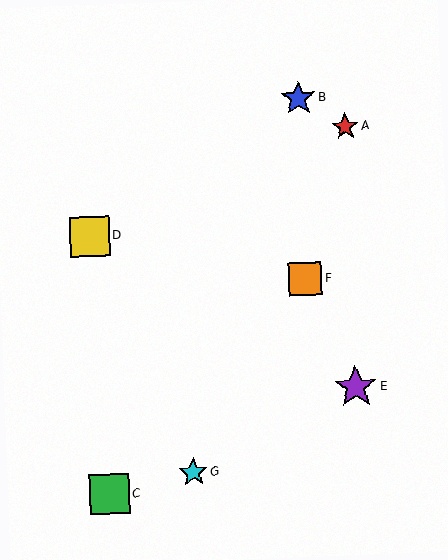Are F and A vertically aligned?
No, F is at x≈305 and A is at x≈345.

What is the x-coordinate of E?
Object E is at x≈356.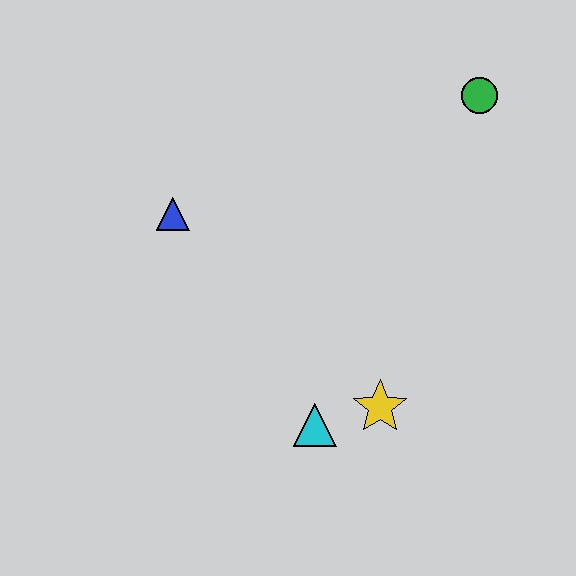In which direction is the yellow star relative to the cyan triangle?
The yellow star is to the right of the cyan triangle.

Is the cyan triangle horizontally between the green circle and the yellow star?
No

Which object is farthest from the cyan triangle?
The green circle is farthest from the cyan triangle.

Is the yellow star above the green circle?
No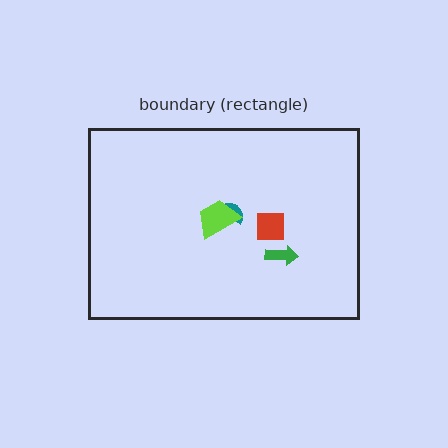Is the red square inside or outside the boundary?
Inside.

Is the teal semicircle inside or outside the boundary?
Inside.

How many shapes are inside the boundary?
4 inside, 0 outside.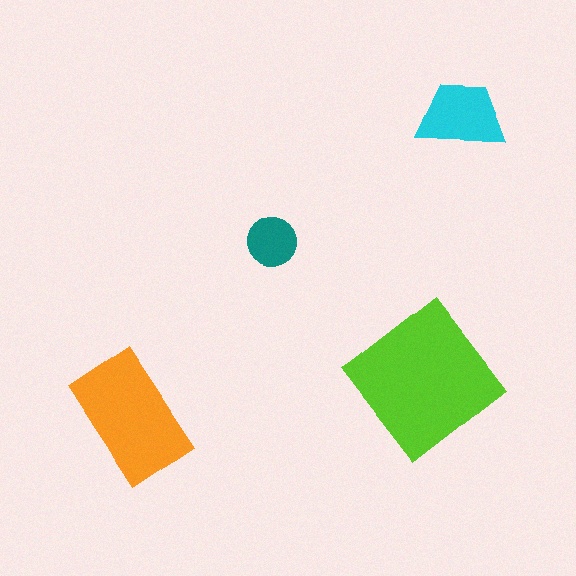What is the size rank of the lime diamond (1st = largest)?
1st.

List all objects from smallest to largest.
The teal circle, the cyan trapezoid, the orange rectangle, the lime diamond.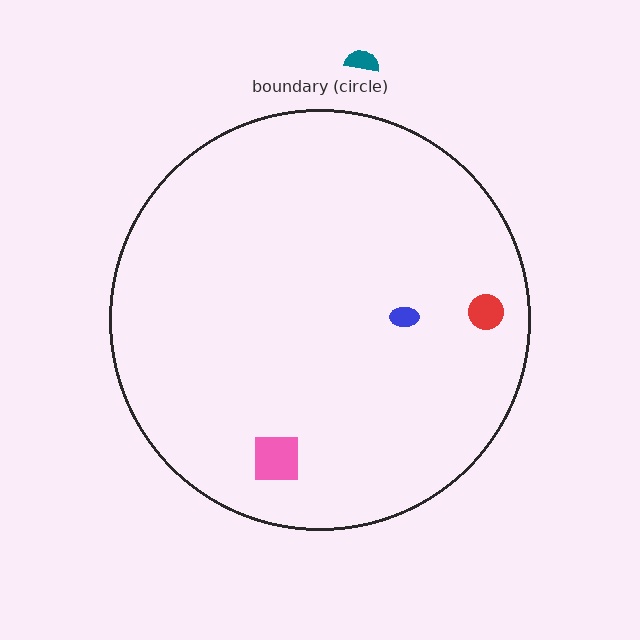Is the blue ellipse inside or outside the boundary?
Inside.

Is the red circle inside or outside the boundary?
Inside.